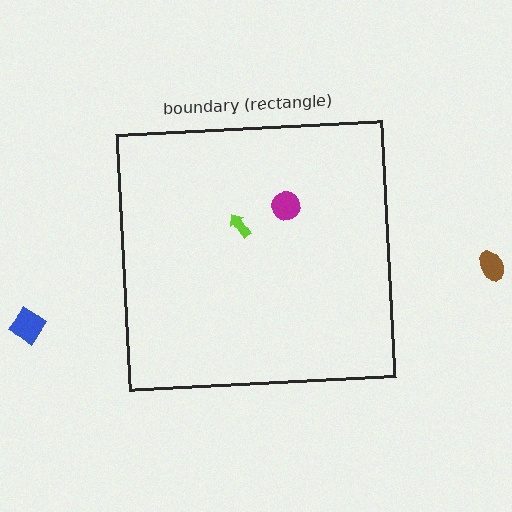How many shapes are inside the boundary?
2 inside, 2 outside.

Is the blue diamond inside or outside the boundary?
Outside.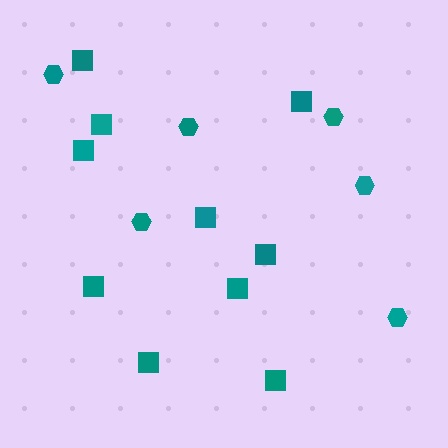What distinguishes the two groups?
There are 2 groups: one group of squares (10) and one group of hexagons (6).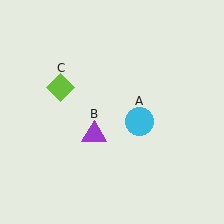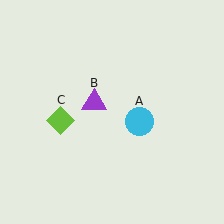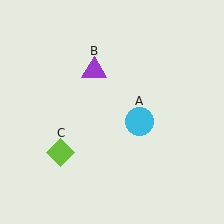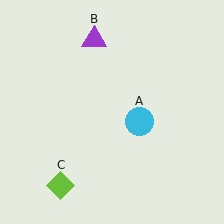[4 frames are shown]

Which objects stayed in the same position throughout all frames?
Cyan circle (object A) remained stationary.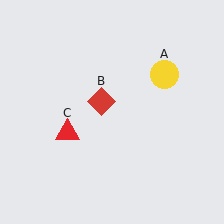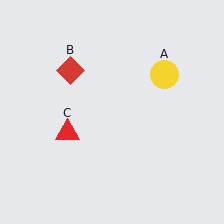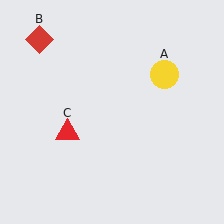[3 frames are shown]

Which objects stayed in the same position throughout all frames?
Yellow circle (object A) and red triangle (object C) remained stationary.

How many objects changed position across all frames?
1 object changed position: red diamond (object B).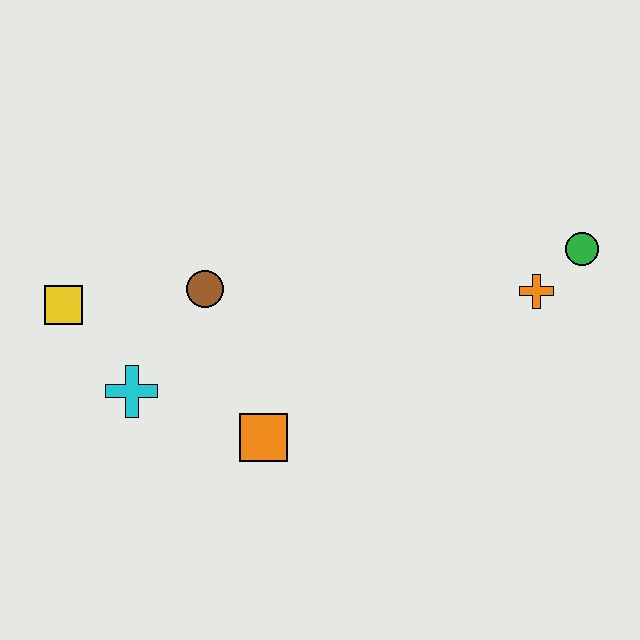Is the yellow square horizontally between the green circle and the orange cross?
No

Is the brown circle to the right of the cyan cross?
Yes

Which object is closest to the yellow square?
The cyan cross is closest to the yellow square.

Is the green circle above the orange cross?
Yes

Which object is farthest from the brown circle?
The green circle is farthest from the brown circle.